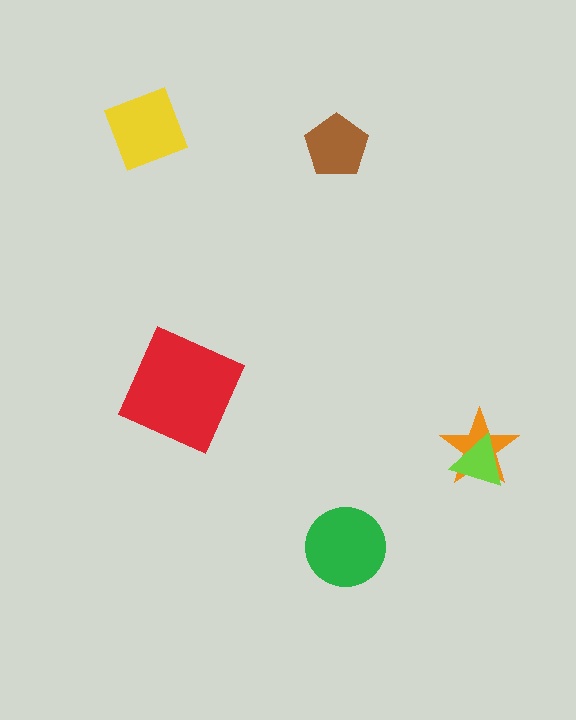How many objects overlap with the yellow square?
0 objects overlap with the yellow square.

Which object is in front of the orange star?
The lime triangle is in front of the orange star.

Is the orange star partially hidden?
Yes, it is partially covered by another shape.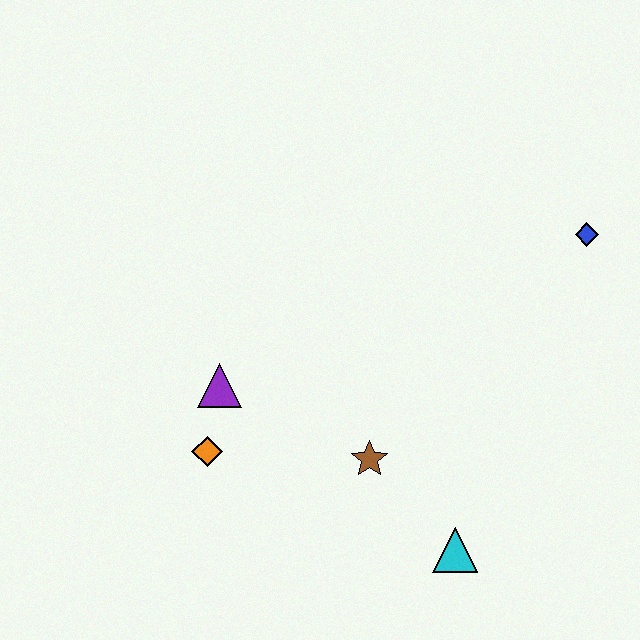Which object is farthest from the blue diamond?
The orange diamond is farthest from the blue diamond.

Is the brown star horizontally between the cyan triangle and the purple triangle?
Yes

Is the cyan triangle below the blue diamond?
Yes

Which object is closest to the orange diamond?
The purple triangle is closest to the orange diamond.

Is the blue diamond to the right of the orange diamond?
Yes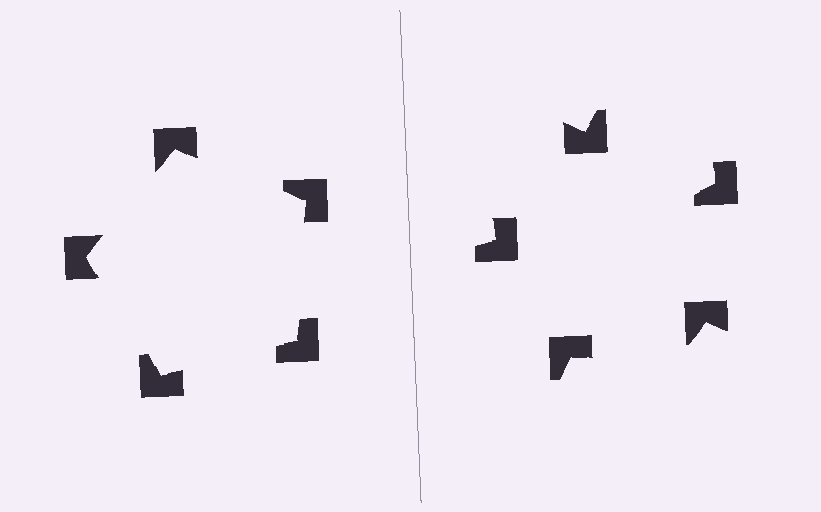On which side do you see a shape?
An illusory pentagon appears on the left side. On the right side the wedge cuts are rotated, so no coherent shape forms.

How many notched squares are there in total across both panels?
10 — 5 on each side.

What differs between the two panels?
The notched squares are positioned identically on both sides; only the wedge orientations differ. On the left they align to a pentagon; on the right they are misaligned.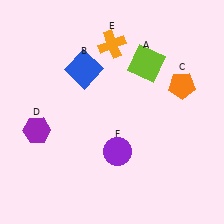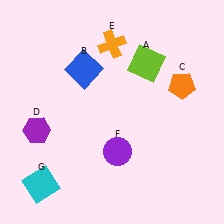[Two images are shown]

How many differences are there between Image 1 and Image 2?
There is 1 difference between the two images.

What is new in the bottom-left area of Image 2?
A cyan square (G) was added in the bottom-left area of Image 2.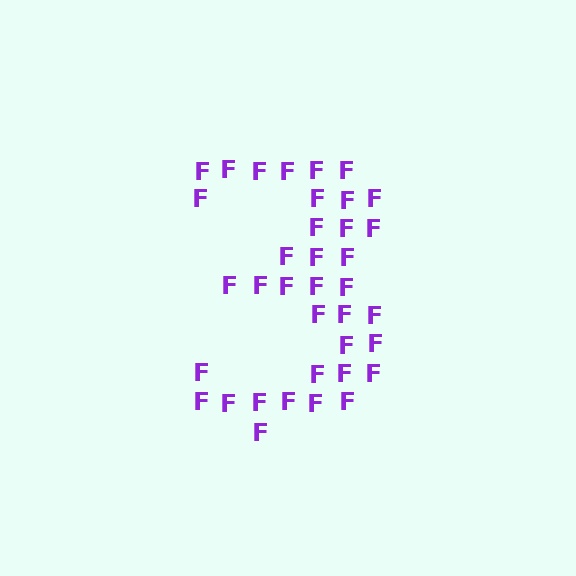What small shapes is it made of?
It is made of small letter F's.